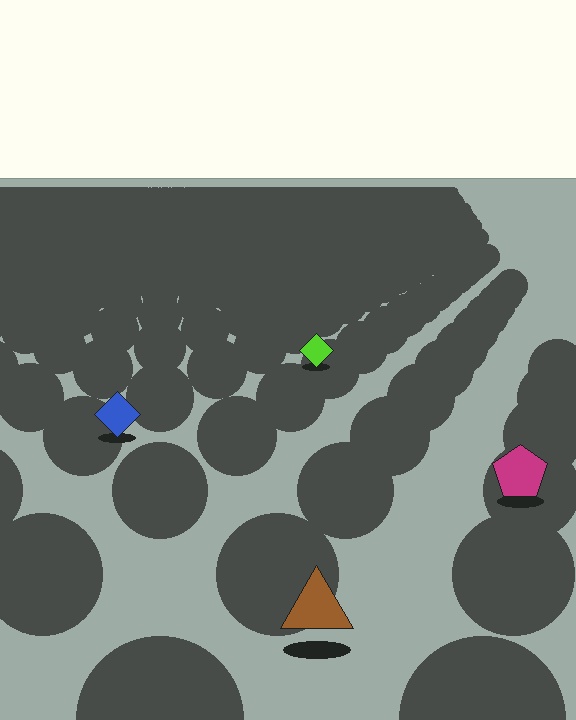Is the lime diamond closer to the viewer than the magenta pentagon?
No. The magenta pentagon is closer — you can tell from the texture gradient: the ground texture is coarser near it.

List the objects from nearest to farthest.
From nearest to farthest: the brown triangle, the magenta pentagon, the blue diamond, the lime diamond.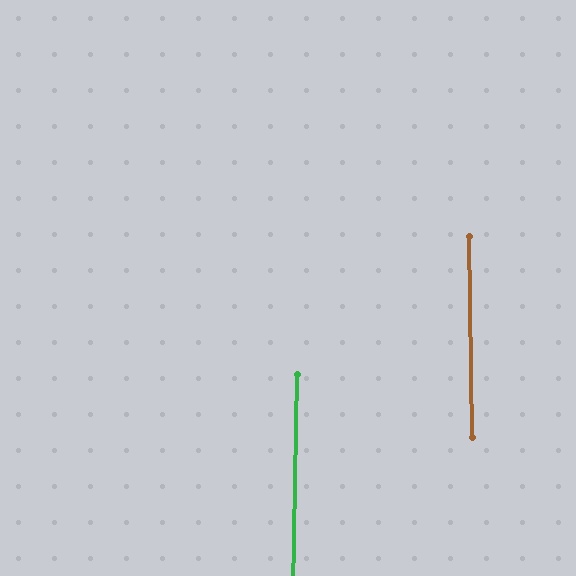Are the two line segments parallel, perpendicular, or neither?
Parallel — their directions differ by only 1.9°.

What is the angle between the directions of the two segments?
Approximately 2 degrees.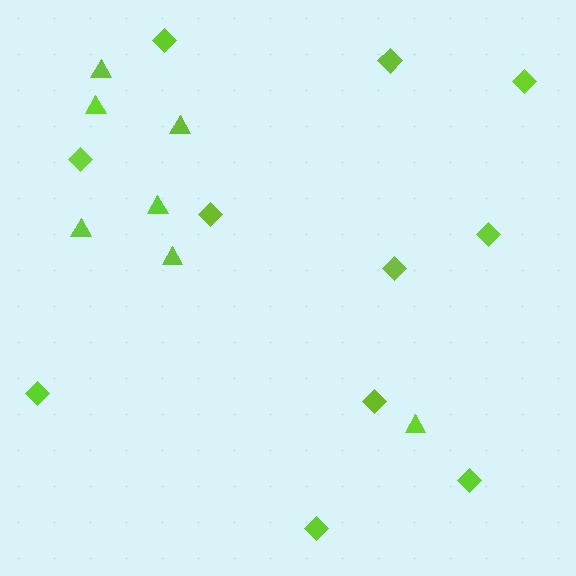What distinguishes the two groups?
There are 2 groups: one group of triangles (7) and one group of diamonds (11).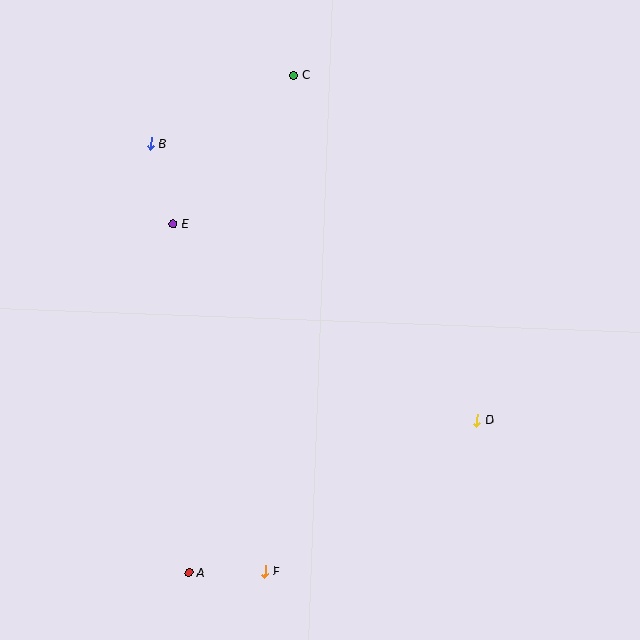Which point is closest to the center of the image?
Point E at (173, 224) is closest to the center.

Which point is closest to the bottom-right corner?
Point D is closest to the bottom-right corner.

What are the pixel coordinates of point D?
Point D is at (477, 420).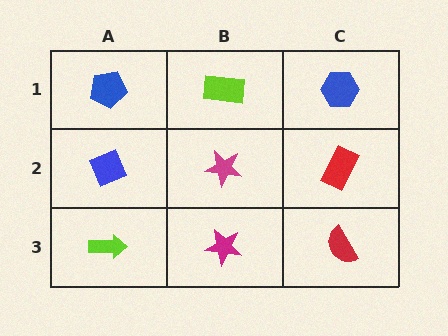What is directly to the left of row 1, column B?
A blue pentagon.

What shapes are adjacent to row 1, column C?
A red rectangle (row 2, column C), a lime rectangle (row 1, column B).